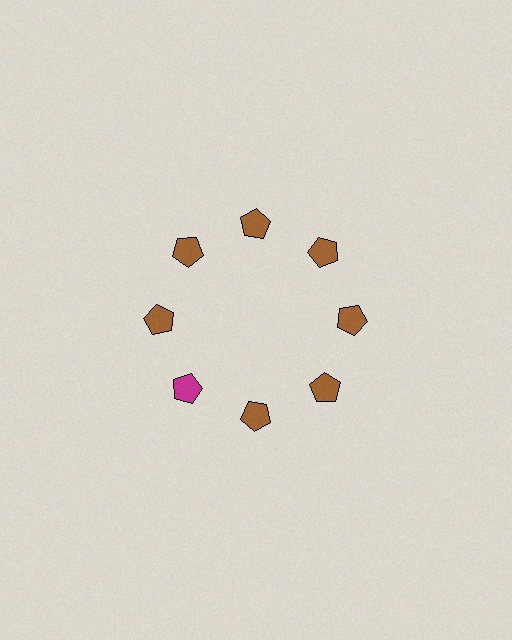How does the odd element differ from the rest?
It has a different color: magenta instead of brown.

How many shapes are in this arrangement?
There are 8 shapes arranged in a ring pattern.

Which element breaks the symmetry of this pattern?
The magenta pentagon at roughly the 8 o'clock position breaks the symmetry. All other shapes are brown pentagons.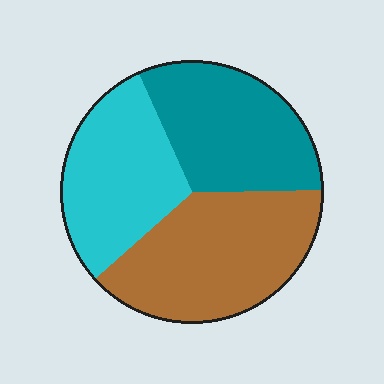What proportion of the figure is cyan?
Cyan covers 30% of the figure.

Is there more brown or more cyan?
Brown.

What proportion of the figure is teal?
Teal covers about 30% of the figure.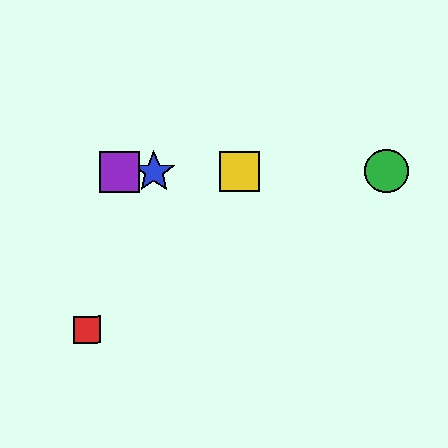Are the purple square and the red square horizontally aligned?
No, the purple square is at y≈172 and the red square is at y≈330.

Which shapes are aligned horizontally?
The blue star, the green circle, the yellow square, the purple square are aligned horizontally.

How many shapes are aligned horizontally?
4 shapes (the blue star, the green circle, the yellow square, the purple square) are aligned horizontally.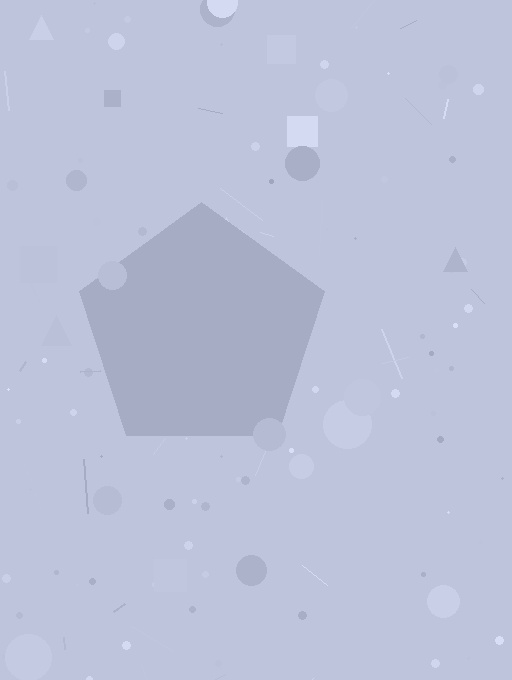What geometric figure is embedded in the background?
A pentagon is embedded in the background.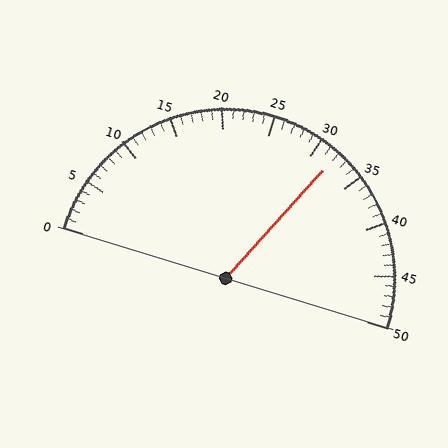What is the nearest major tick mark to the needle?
The nearest major tick mark is 30.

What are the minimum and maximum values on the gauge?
The gauge ranges from 0 to 50.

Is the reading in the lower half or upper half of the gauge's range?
The reading is in the upper half of the range (0 to 50).